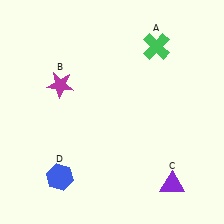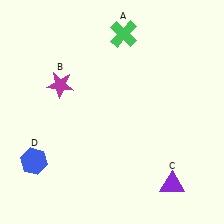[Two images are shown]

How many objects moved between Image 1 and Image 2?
2 objects moved between the two images.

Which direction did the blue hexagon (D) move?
The blue hexagon (D) moved left.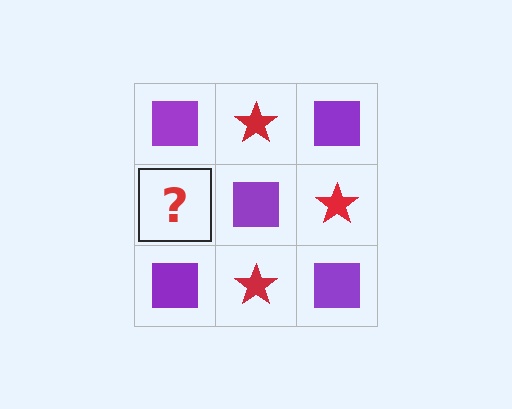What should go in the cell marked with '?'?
The missing cell should contain a red star.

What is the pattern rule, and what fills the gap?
The rule is that it alternates purple square and red star in a checkerboard pattern. The gap should be filled with a red star.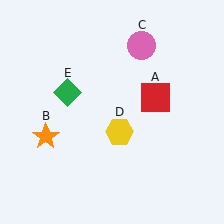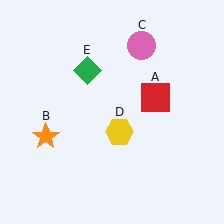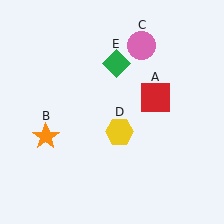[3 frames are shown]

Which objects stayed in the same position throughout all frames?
Red square (object A) and orange star (object B) and pink circle (object C) and yellow hexagon (object D) remained stationary.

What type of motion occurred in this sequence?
The green diamond (object E) rotated clockwise around the center of the scene.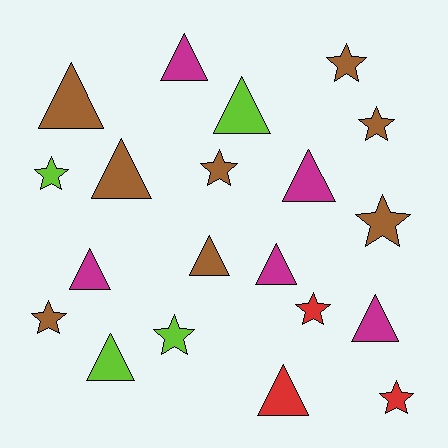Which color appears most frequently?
Brown, with 8 objects.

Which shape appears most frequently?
Triangle, with 11 objects.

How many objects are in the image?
There are 20 objects.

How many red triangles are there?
There is 1 red triangle.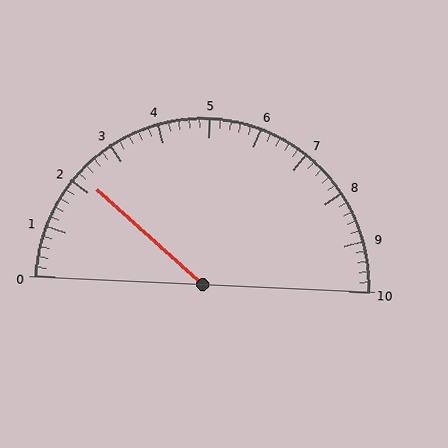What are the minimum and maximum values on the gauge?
The gauge ranges from 0 to 10.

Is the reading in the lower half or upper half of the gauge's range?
The reading is in the lower half of the range (0 to 10).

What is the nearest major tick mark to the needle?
The nearest major tick mark is 2.